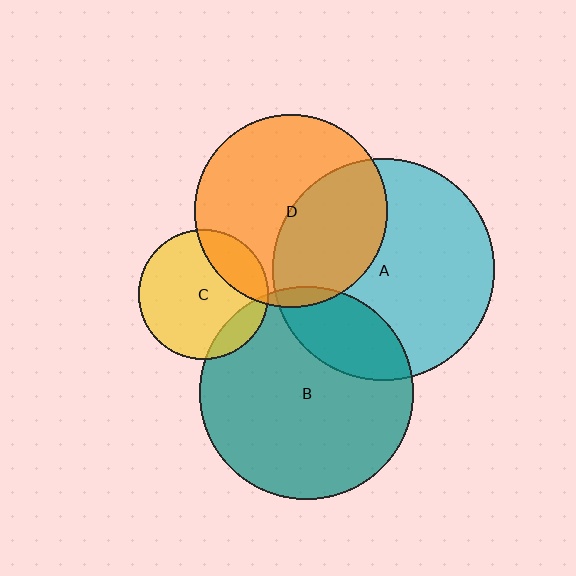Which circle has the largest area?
Circle A (cyan).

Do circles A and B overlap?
Yes.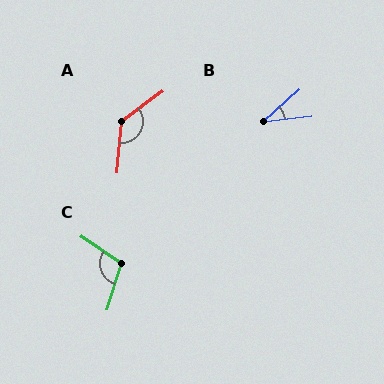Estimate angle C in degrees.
Approximately 107 degrees.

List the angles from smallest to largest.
B (35°), C (107°), A (132°).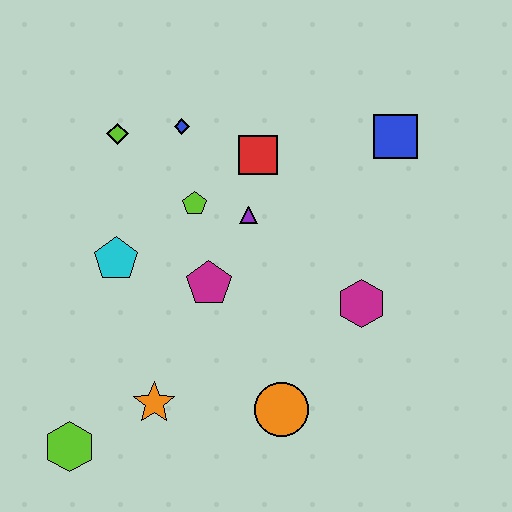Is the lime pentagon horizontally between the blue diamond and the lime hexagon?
No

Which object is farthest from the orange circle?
The lime diamond is farthest from the orange circle.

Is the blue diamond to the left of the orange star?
No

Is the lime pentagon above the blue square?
No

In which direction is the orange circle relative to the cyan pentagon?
The orange circle is to the right of the cyan pentagon.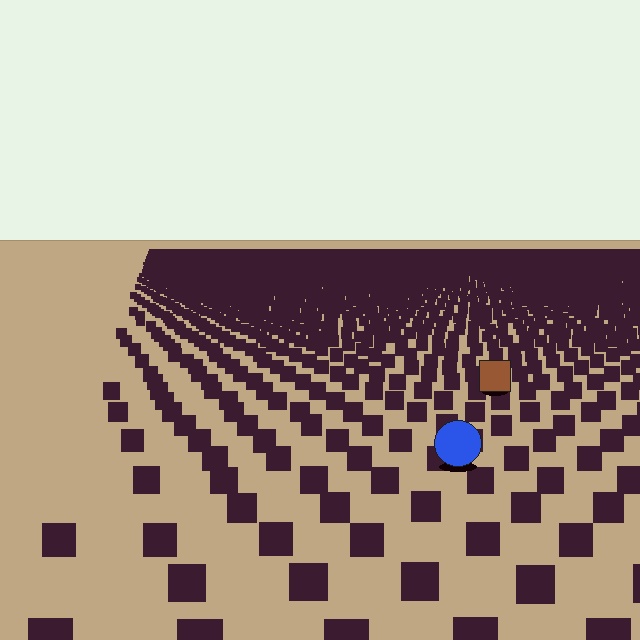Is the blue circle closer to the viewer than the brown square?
Yes. The blue circle is closer — you can tell from the texture gradient: the ground texture is coarser near it.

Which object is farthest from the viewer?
The brown square is farthest from the viewer. It appears smaller and the ground texture around it is denser.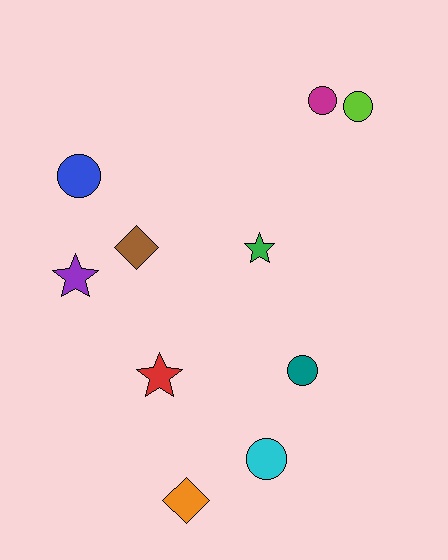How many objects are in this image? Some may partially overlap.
There are 10 objects.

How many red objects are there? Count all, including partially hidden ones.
There is 1 red object.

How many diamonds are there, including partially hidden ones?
There are 2 diamonds.